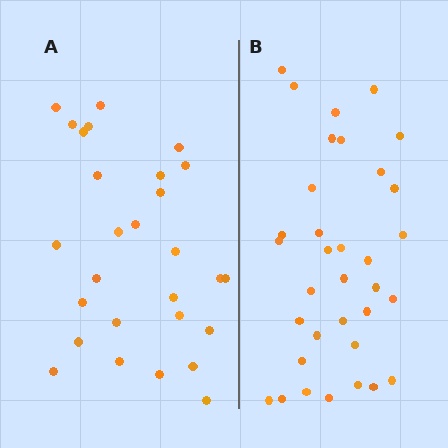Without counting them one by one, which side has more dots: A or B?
Region B (the right region) has more dots.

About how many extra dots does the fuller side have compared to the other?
Region B has about 6 more dots than region A.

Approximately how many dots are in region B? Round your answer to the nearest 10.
About 30 dots. (The exact count is 34, which rounds to 30.)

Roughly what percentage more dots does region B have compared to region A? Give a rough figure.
About 20% more.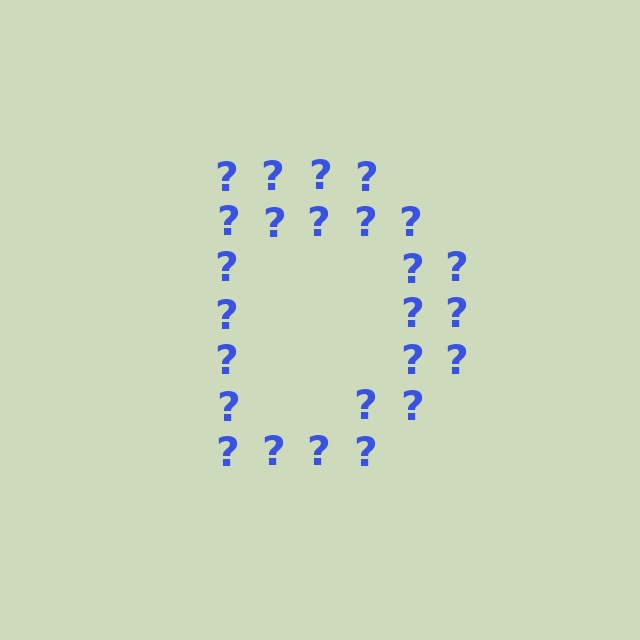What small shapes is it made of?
It is made of small question marks.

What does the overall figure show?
The overall figure shows the letter D.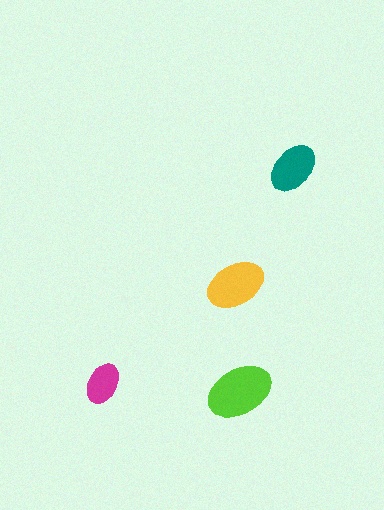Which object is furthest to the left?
The magenta ellipse is leftmost.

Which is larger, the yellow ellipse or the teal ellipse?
The yellow one.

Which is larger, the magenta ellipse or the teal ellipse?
The teal one.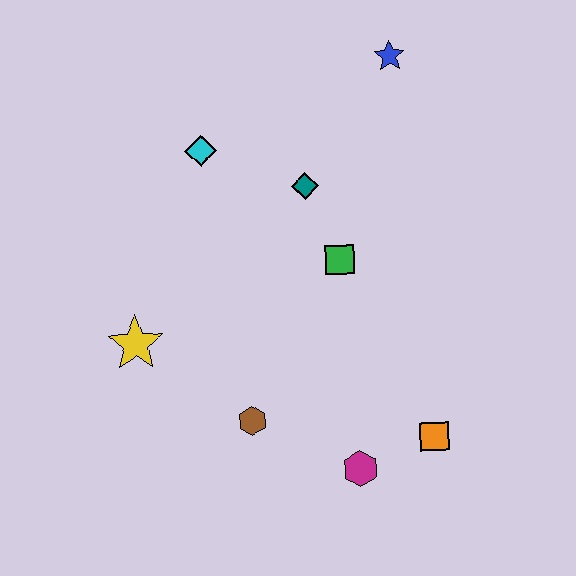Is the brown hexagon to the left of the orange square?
Yes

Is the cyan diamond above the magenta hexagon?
Yes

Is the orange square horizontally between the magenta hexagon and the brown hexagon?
No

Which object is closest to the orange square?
The magenta hexagon is closest to the orange square.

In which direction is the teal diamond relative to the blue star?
The teal diamond is below the blue star.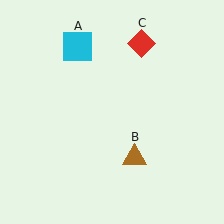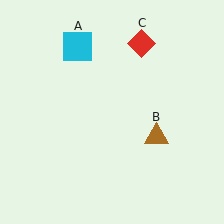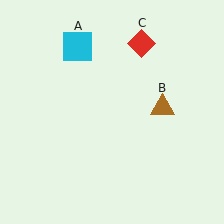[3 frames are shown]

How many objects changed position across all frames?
1 object changed position: brown triangle (object B).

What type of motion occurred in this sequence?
The brown triangle (object B) rotated counterclockwise around the center of the scene.